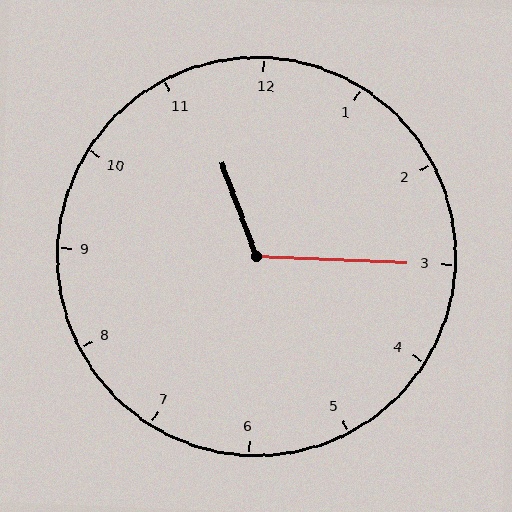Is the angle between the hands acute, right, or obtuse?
It is obtuse.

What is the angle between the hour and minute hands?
Approximately 112 degrees.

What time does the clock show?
11:15.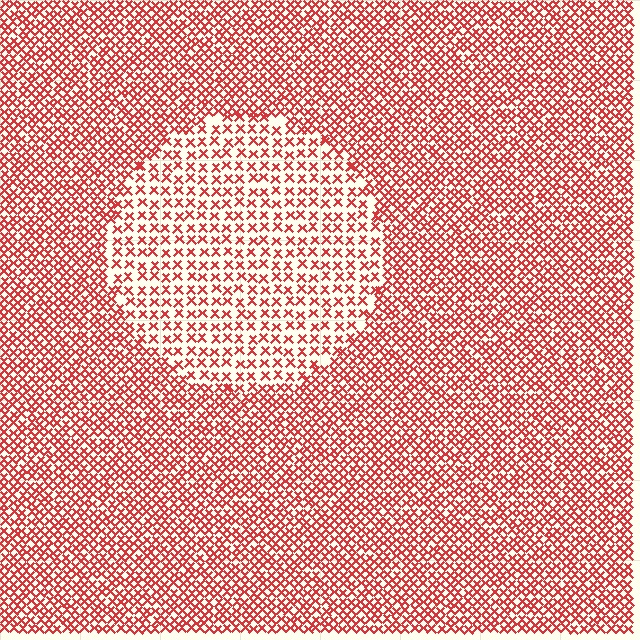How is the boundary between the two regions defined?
The boundary is defined by a change in element density (approximately 1.9x ratio). All elements are the same color, size, and shape.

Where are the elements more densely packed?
The elements are more densely packed outside the circle boundary.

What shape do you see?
I see a circle.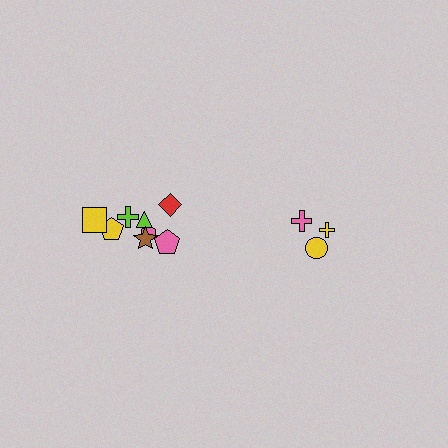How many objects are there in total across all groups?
There are 11 objects.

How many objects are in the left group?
There are 8 objects.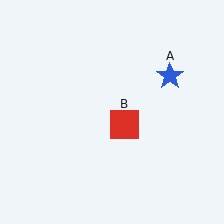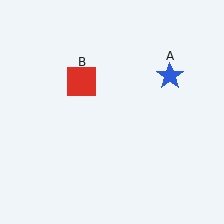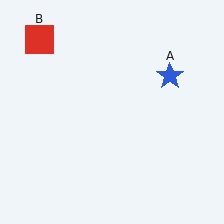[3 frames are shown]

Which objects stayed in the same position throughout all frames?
Blue star (object A) remained stationary.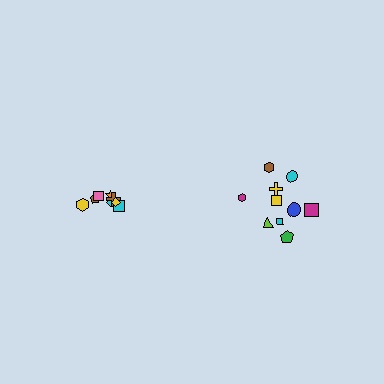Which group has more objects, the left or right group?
The right group.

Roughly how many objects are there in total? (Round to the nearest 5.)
Roughly 20 objects in total.